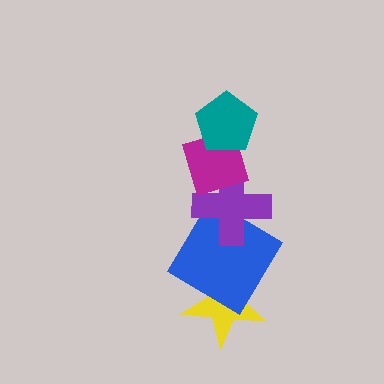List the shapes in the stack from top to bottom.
From top to bottom: the teal pentagon, the magenta diamond, the purple cross, the blue diamond, the yellow star.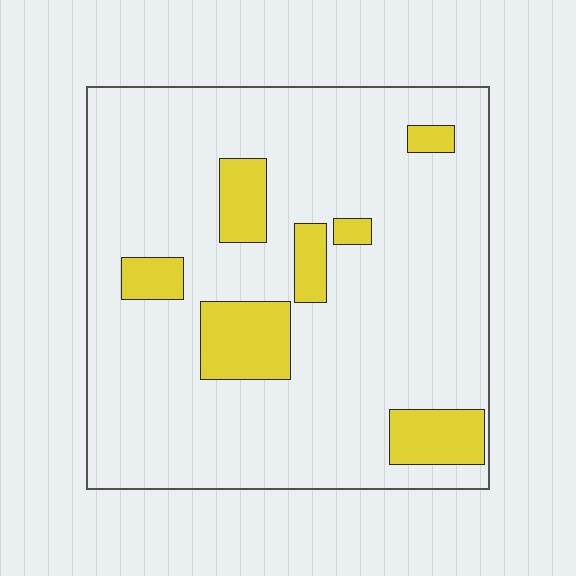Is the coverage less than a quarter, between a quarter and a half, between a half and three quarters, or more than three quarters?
Less than a quarter.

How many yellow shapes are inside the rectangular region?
7.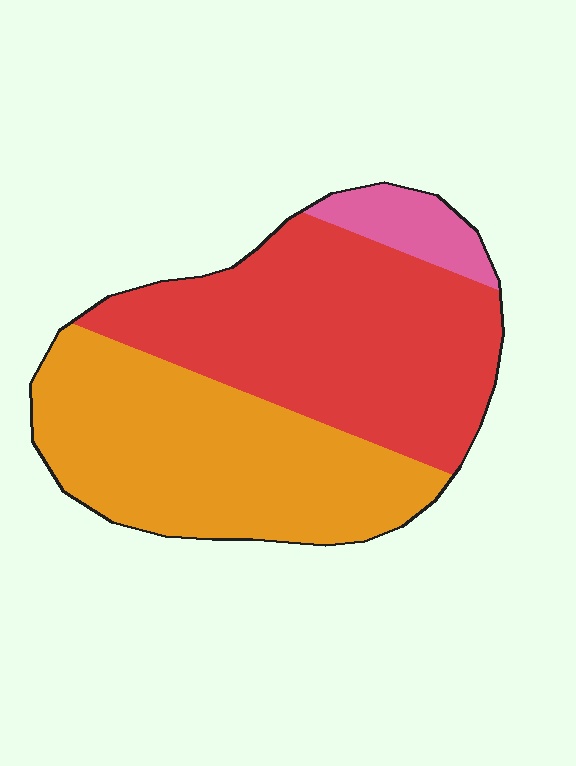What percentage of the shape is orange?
Orange covers roughly 45% of the shape.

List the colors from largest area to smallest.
From largest to smallest: red, orange, pink.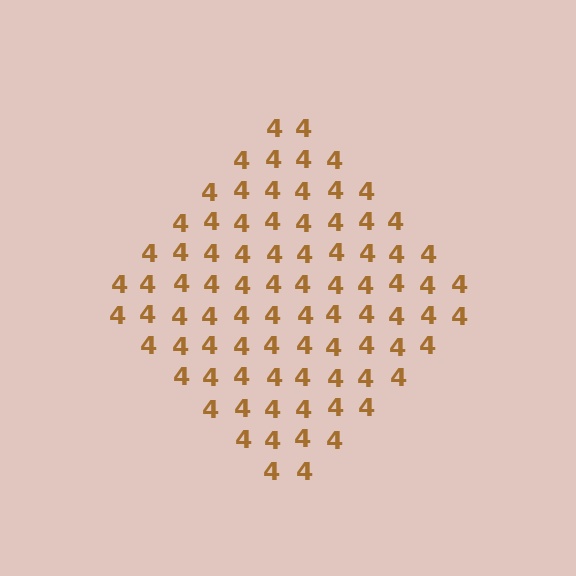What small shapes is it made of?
It is made of small digit 4's.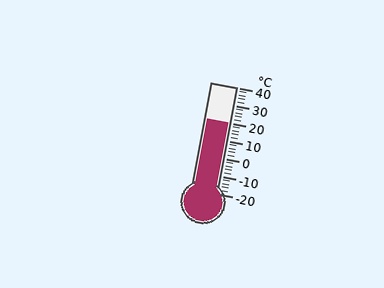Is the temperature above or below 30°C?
The temperature is below 30°C.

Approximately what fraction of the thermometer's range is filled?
The thermometer is filled to approximately 65% of its range.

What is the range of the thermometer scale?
The thermometer scale ranges from -20°C to 40°C.